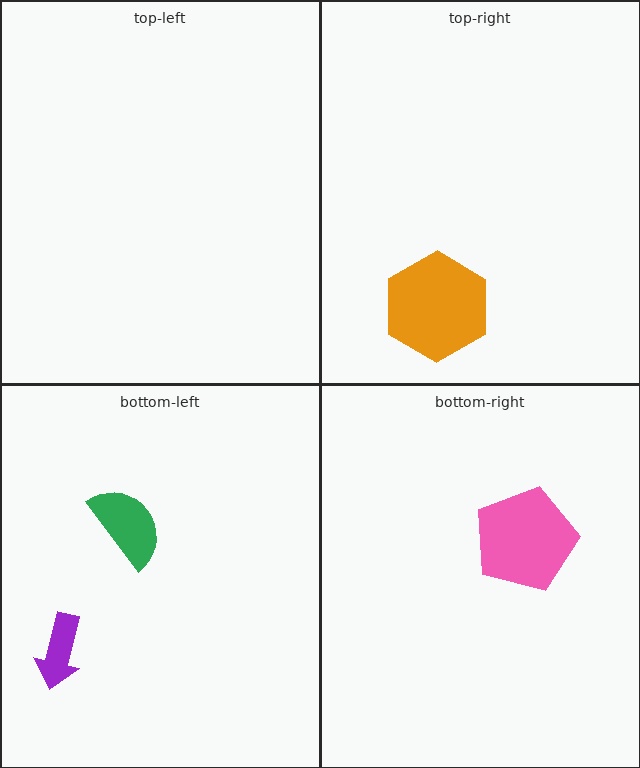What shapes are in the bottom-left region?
The green semicircle, the purple arrow.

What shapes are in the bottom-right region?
The pink pentagon.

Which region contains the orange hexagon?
The top-right region.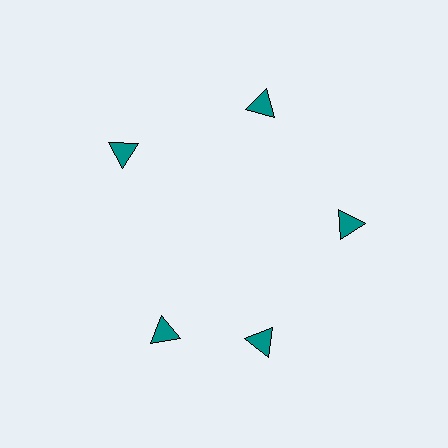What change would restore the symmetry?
The symmetry would be restored by rotating it back into even spacing with its neighbors so that all 5 triangles sit at equal angles and equal distance from the center.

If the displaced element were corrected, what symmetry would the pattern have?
It would have 5-fold rotational symmetry — the pattern would map onto itself every 72 degrees.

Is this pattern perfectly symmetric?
No. The 5 teal triangles are arranged in a ring, but one element near the 8 o'clock position is rotated out of alignment along the ring, breaking the 5-fold rotational symmetry.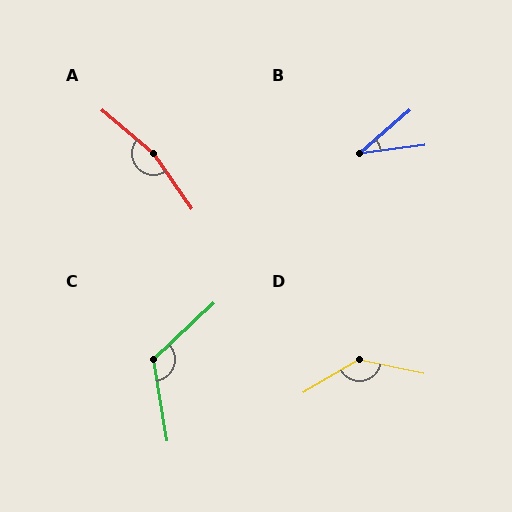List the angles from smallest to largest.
B (33°), C (123°), D (138°), A (165°).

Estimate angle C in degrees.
Approximately 123 degrees.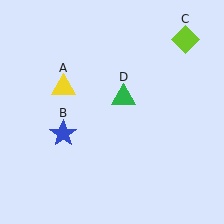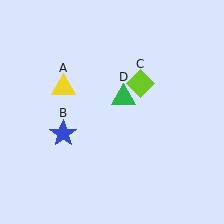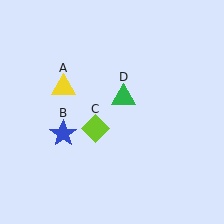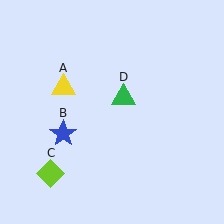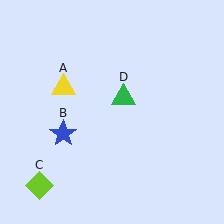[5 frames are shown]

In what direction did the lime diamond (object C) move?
The lime diamond (object C) moved down and to the left.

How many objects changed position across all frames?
1 object changed position: lime diamond (object C).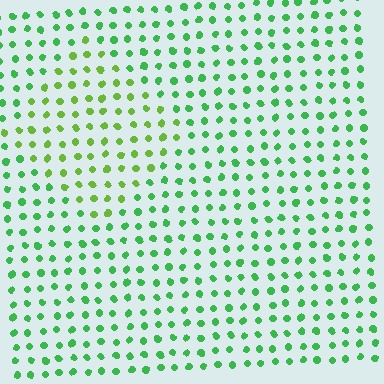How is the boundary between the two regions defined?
The boundary is defined purely by a slight shift in hue (about 32 degrees). Spacing, size, and orientation are identical on both sides.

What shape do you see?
I see a diamond.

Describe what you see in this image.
The image is filled with small green elements in a uniform arrangement. A diamond-shaped region is visible where the elements are tinted to a slightly different hue, forming a subtle color boundary.